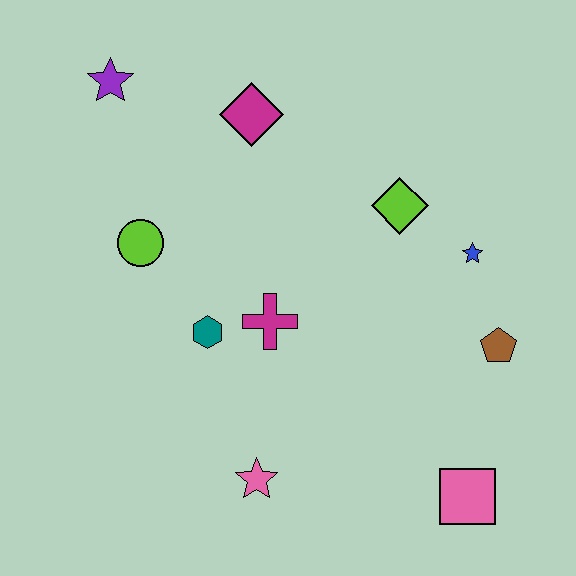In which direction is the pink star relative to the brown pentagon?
The pink star is to the left of the brown pentagon.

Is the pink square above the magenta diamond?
No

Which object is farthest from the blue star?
The purple star is farthest from the blue star.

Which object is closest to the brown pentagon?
The blue star is closest to the brown pentagon.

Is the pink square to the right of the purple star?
Yes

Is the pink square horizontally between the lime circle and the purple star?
No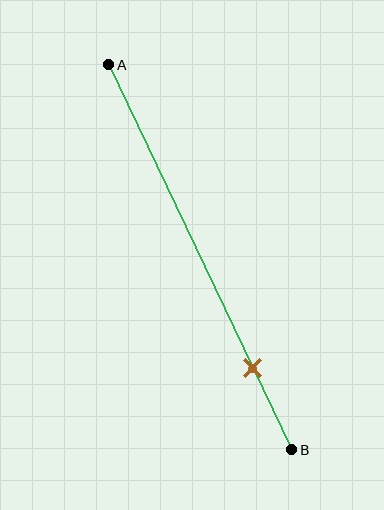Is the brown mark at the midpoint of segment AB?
No, the mark is at about 80% from A, not at the 50% midpoint.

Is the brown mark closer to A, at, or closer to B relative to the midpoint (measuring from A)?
The brown mark is closer to point B than the midpoint of segment AB.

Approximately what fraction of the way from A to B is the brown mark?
The brown mark is approximately 80% of the way from A to B.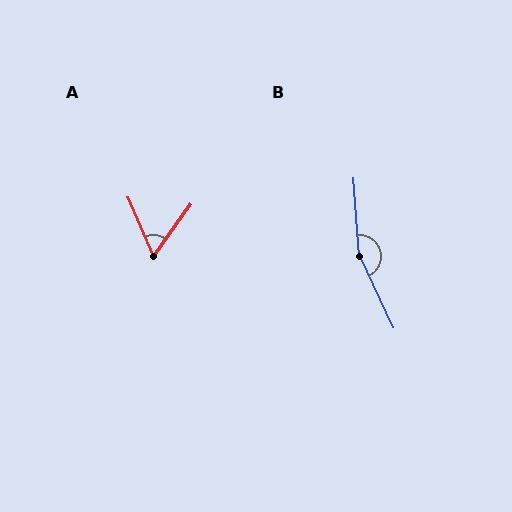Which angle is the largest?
B, at approximately 159 degrees.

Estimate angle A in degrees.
Approximately 58 degrees.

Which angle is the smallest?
A, at approximately 58 degrees.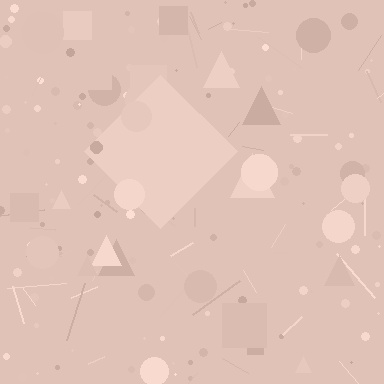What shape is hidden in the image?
A diamond is hidden in the image.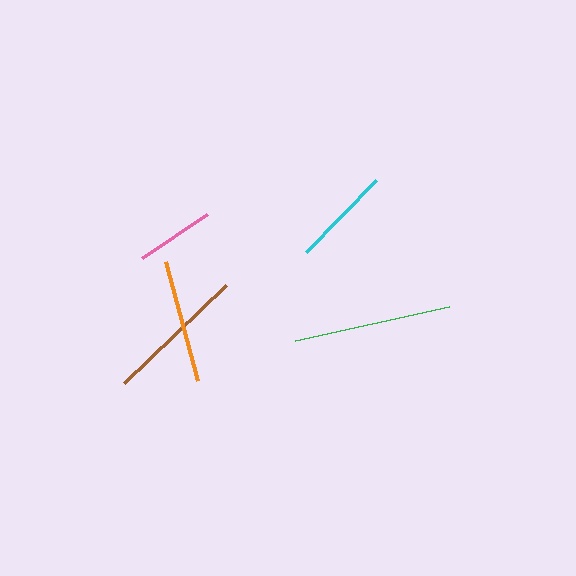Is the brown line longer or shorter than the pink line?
The brown line is longer than the pink line.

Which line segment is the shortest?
The pink line is the shortest at approximately 78 pixels.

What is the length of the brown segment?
The brown segment is approximately 141 pixels long.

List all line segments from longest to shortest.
From longest to shortest: green, brown, orange, cyan, pink.